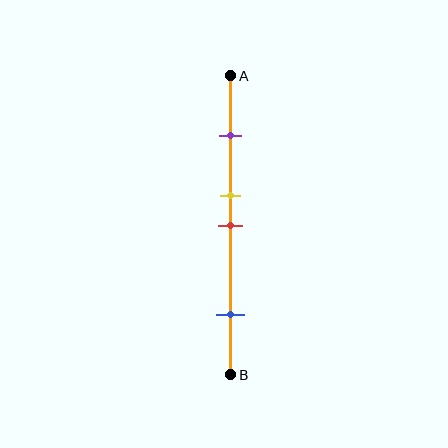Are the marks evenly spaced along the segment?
No, the marks are not evenly spaced.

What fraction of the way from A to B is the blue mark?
The blue mark is approximately 80% (0.8) of the way from A to B.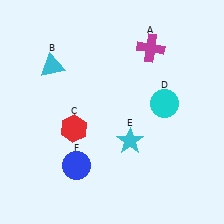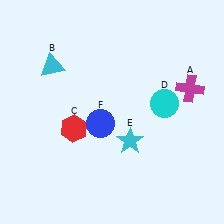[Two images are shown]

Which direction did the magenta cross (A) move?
The magenta cross (A) moved down.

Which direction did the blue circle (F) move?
The blue circle (F) moved up.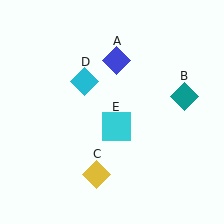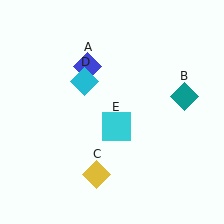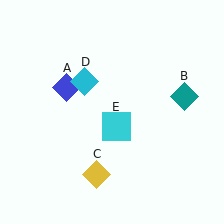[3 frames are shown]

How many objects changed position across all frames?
1 object changed position: blue diamond (object A).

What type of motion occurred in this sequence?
The blue diamond (object A) rotated counterclockwise around the center of the scene.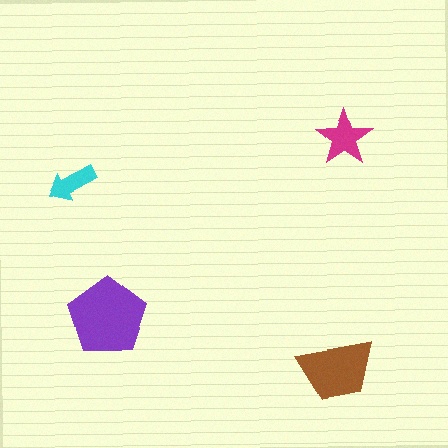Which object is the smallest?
The cyan arrow.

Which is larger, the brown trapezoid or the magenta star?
The brown trapezoid.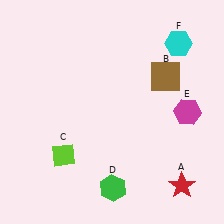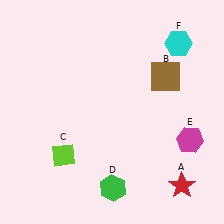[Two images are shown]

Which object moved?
The magenta hexagon (E) moved down.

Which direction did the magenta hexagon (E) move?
The magenta hexagon (E) moved down.